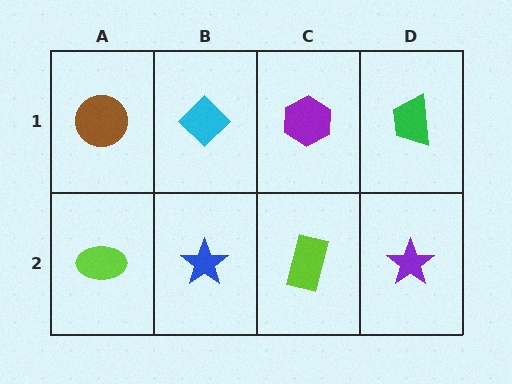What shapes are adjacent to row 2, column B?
A cyan diamond (row 1, column B), a lime ellipse (row 2, column A), a lime rectangle (row 2, column C).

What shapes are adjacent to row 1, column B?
A blue star (row 2, column B), a brown circle (row 1, column A), a purple hexagon (row 1, column C).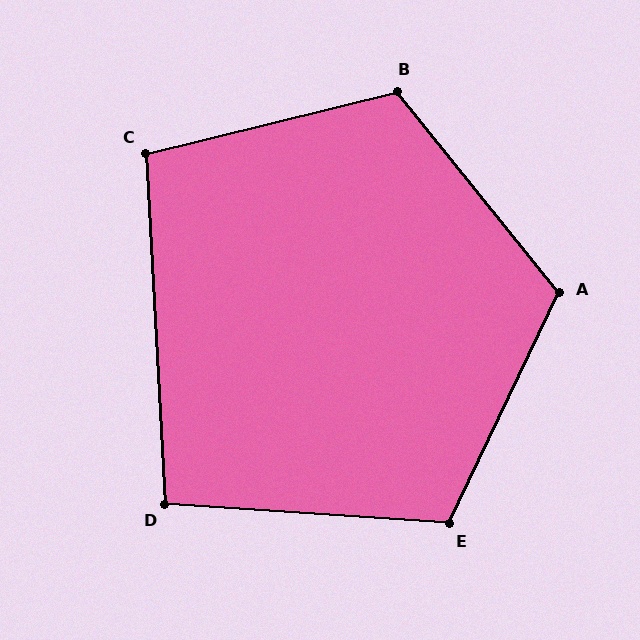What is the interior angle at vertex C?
Approximately 101 degrees (obtuse).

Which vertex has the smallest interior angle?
D, at approximately 97 degrees.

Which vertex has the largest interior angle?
A, at approximately 116 degrees.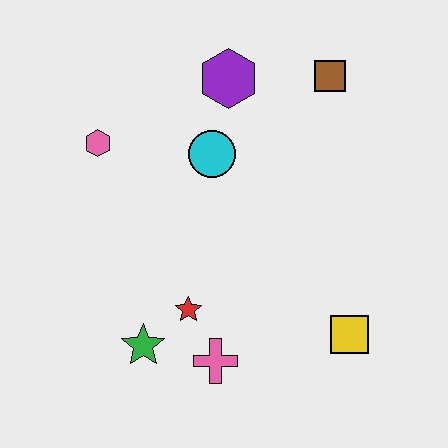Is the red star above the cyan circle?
No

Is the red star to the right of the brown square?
No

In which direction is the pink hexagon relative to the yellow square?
The pink hexagon is to the left of the yellow square.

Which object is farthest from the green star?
The brown square is farthest from the green star.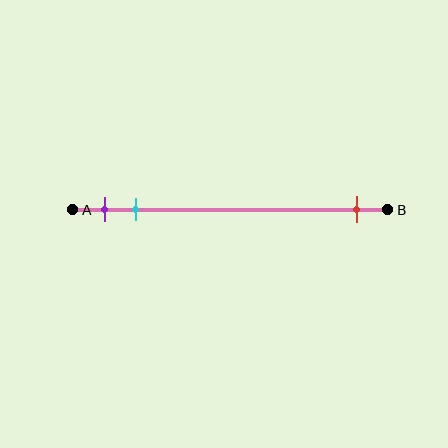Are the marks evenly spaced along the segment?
No, the marks are not evenly spaced.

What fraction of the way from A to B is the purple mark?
The purple mark is approximately 10% (0.1) of the way from A to B.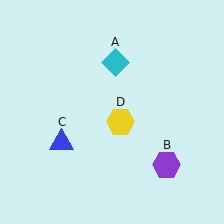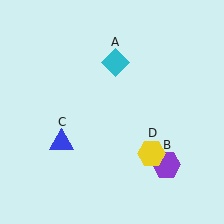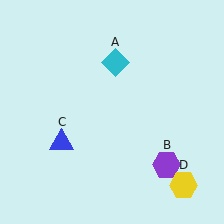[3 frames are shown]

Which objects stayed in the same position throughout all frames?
Cyan diamond (object A) and purple hexagon (object B) and blue triangle (object C) remained stationary.